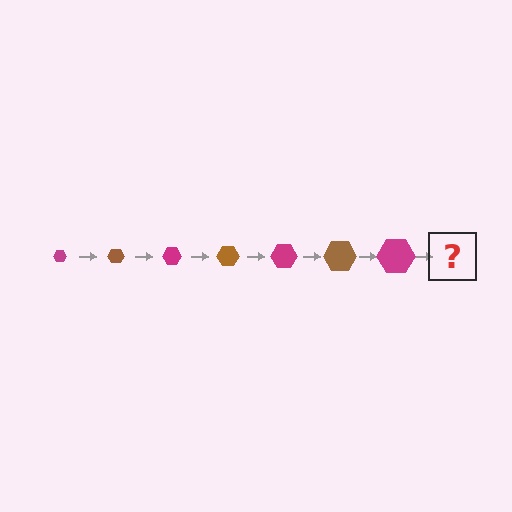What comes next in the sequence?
The next element should be a brown hexagon, larger than the previous one.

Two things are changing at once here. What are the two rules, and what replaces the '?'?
The two rules are that the hexagon grows larger each step and the color cycles through magenta and brown. The '?' should be a brown hexagon, larger than the previous one.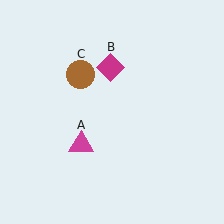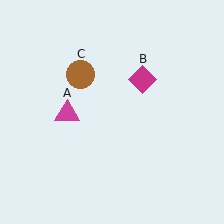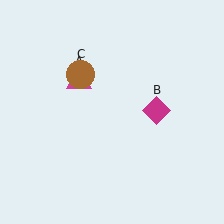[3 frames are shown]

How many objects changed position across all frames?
2 objects changed position: magenta triangle (object A), magenta diamond (object B).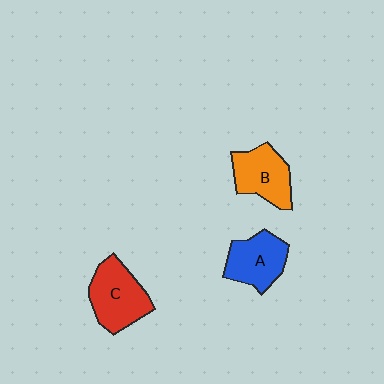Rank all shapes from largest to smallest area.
From largest to smallest: C (red), B (orange), A (blue).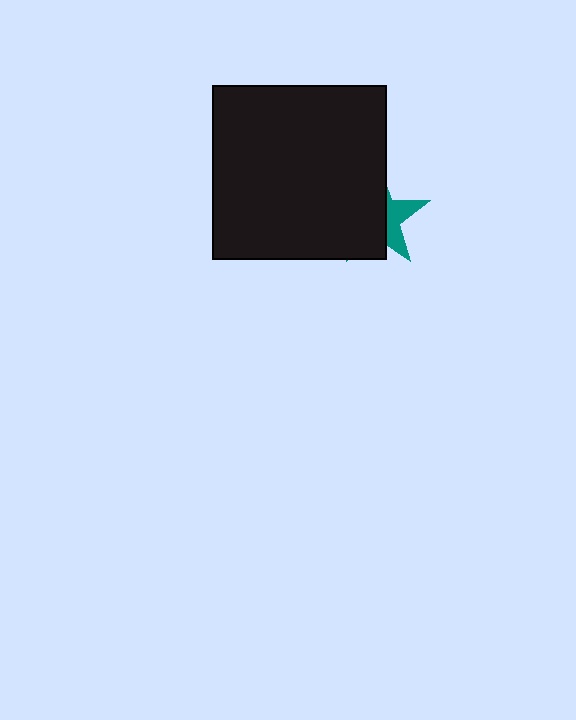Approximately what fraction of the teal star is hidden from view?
Roughly 67% of the teal star is hidden behind the black square.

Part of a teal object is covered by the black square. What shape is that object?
It is a star.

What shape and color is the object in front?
The object in front is a black square.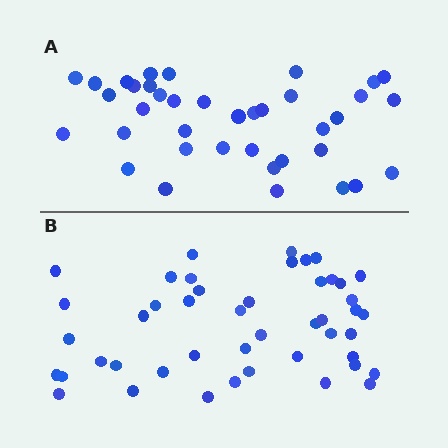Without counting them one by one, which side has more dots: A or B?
Region B (the bottom region) has more dots.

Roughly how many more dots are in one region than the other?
Region B has roughly 8 or so more dots than region A.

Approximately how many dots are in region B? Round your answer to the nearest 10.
About 50 dots. (The exact count is 46, which rounds to 50.)